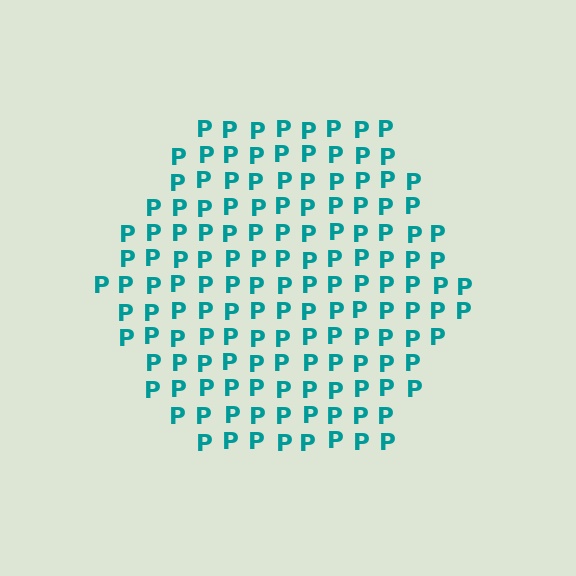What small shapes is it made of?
It is made of small letter P's.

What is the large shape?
The large shape is a hexagon.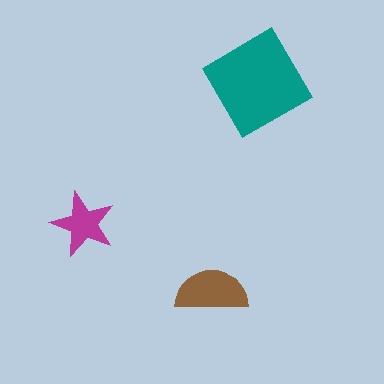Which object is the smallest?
The magenta star.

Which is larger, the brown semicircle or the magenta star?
The brown semicircle.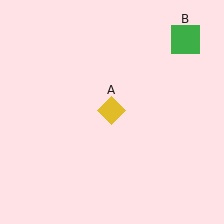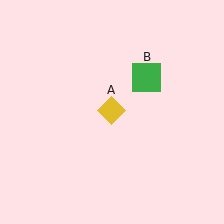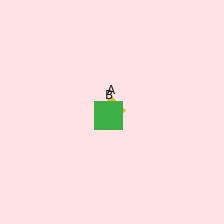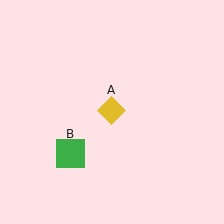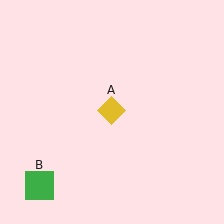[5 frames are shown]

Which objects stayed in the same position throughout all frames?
Yellow diamond (object A) remained stationary.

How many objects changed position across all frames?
1 object changed position: green square (object B).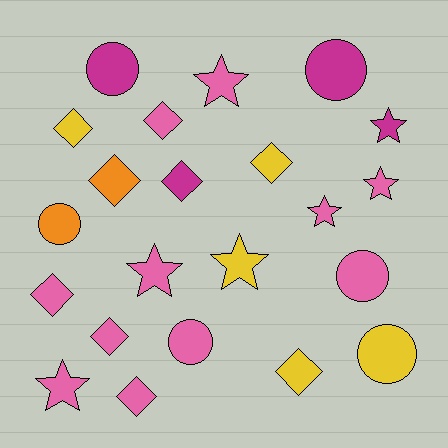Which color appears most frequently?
Pink, with 11 objects.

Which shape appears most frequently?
Diamond, with 9 objects.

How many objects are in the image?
There are 22 objects.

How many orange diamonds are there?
There is 1 orange diamond.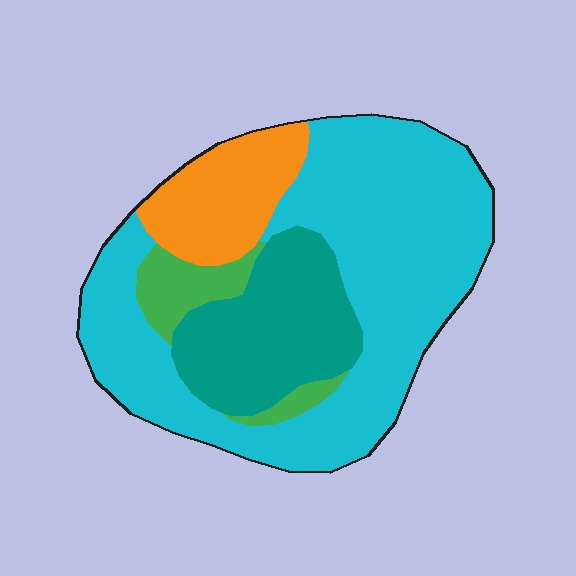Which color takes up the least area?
Green, at roughly 10%.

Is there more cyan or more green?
Cyan.